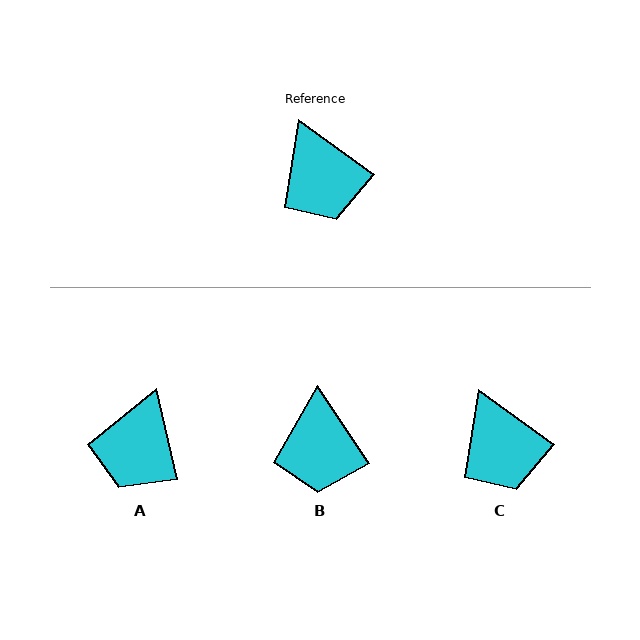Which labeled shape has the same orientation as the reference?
C.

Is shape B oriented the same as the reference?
No, it is off by about 21 degrees.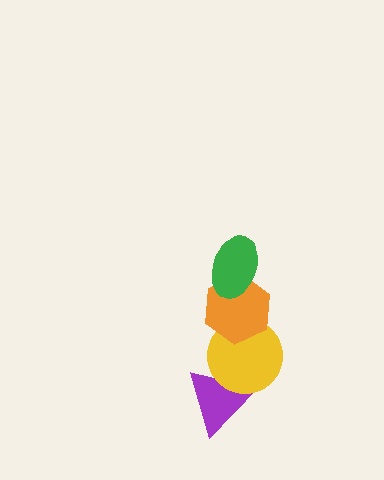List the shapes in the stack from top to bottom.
From top to bottom: the green ellipse, the orange hexagon, the yellow circle, the purple triangle.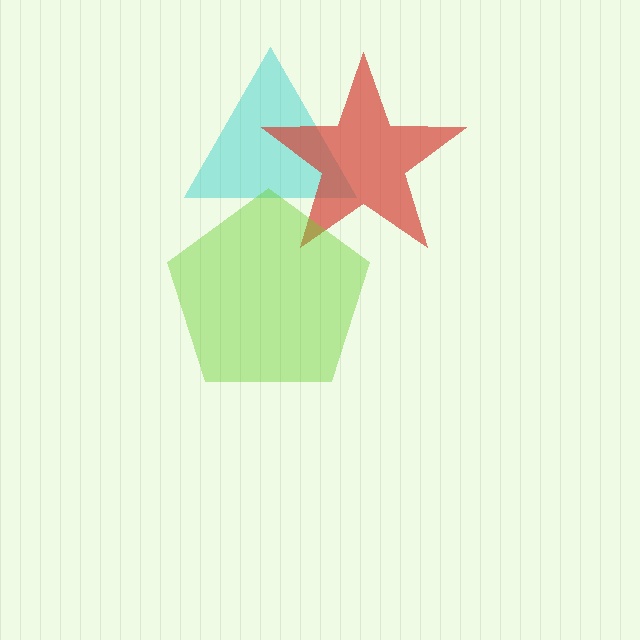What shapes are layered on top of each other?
The layered shapes are: a cyan triangle, a red star, a lime pentagon.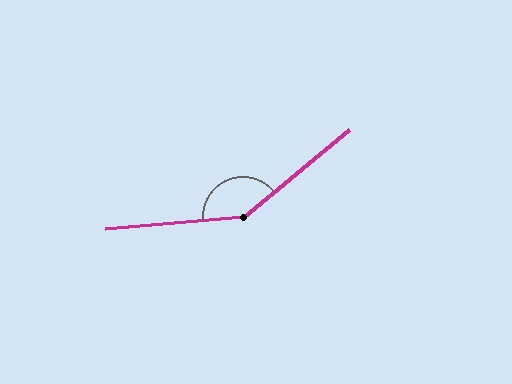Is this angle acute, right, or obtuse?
It is obtuse.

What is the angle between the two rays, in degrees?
Approximately 145 degrees.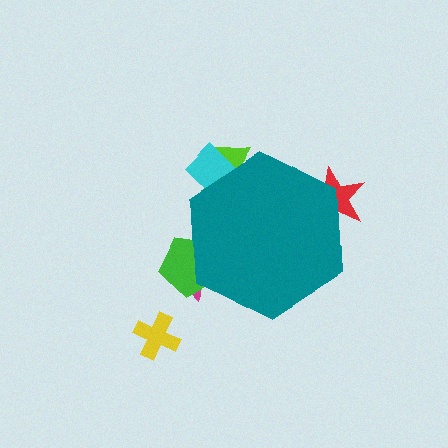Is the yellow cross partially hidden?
No, the yellow cross is fully visible.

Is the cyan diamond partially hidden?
Yes, the cyan diamond is partially hidden behind the teal hexagon.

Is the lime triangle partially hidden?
Yes, the lime triangle is partially hidden behind the teal hexagon.